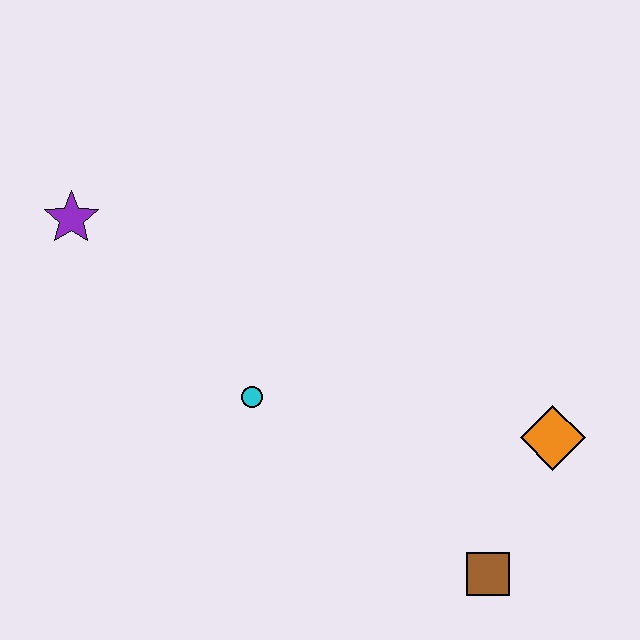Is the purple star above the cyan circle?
Yes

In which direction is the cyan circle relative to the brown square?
The cyan circle is to the left of the brown square.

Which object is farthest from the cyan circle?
The orange diamond is farthest from the cyan circle.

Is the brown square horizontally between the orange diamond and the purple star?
Yes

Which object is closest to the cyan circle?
The purple star is closest to the cyan circle.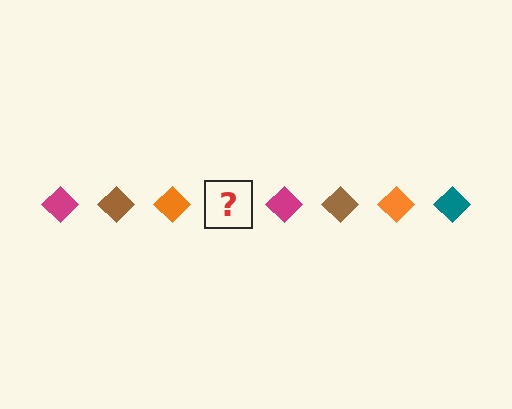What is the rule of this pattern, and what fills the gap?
The rule is that the pattern cycles through magenta, brown, orange, teal diamonds. The gap should be filled with a teal diamond.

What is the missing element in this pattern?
The missing element is a teal diamond.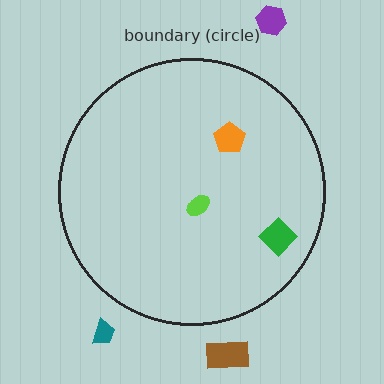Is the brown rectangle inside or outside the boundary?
Outside.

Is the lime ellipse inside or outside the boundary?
Inside.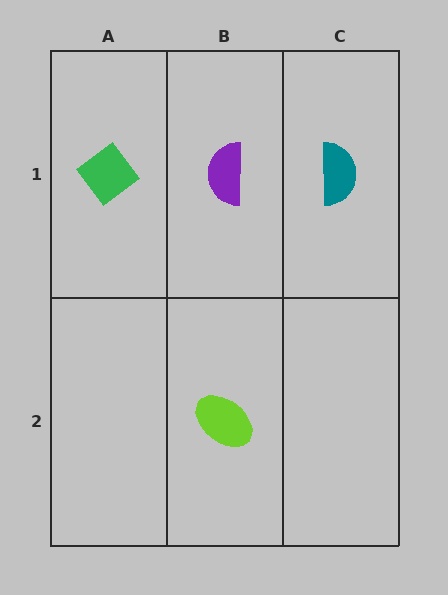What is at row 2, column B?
A lime ellipse.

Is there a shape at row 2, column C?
No, that cell is empty.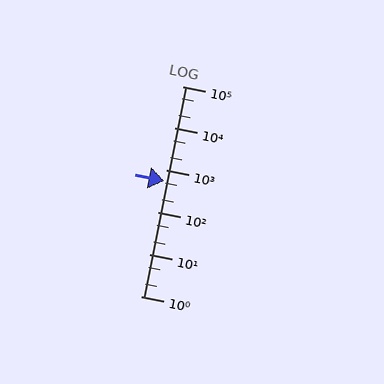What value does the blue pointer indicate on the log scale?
The pointer indicates approximately 570.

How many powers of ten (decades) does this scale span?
The scale spans 5 decades, from 1 to 100000.